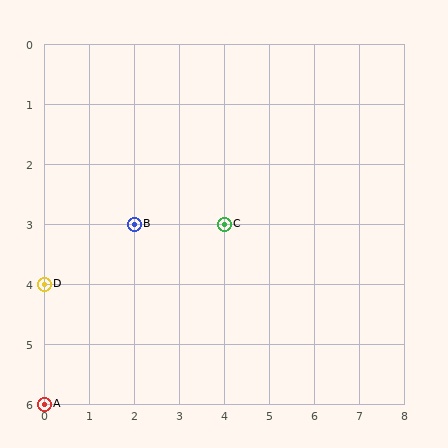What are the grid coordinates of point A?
Point A is at grid coordinates (0, 6).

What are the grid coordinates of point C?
Point C is at grid coordinates (4, 3).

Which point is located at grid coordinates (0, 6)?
Point A is at (0, 6).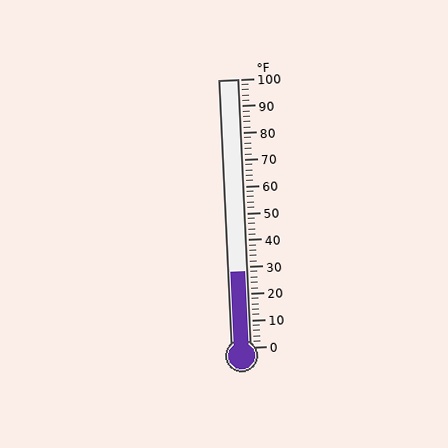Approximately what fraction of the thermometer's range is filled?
The thermometer is filled to approximately 30% of its range.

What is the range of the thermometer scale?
The thermometer scale ranges from 0°F to 100°F.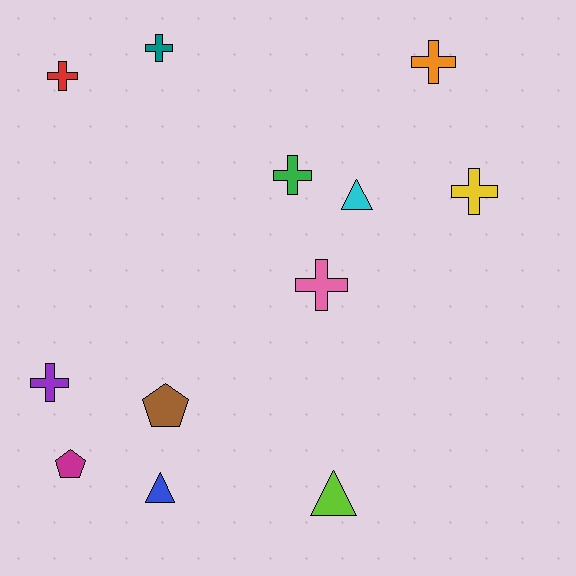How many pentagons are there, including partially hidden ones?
There are 2 pentagons.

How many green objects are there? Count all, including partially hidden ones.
There is 1 green object.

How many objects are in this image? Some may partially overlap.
There are 12 objects.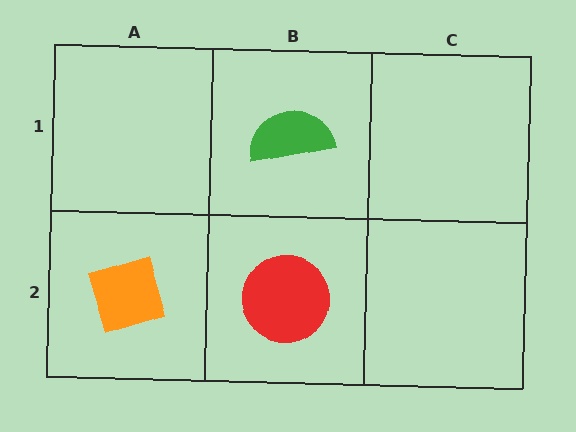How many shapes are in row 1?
1 shape.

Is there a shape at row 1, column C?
No, that cell is empty.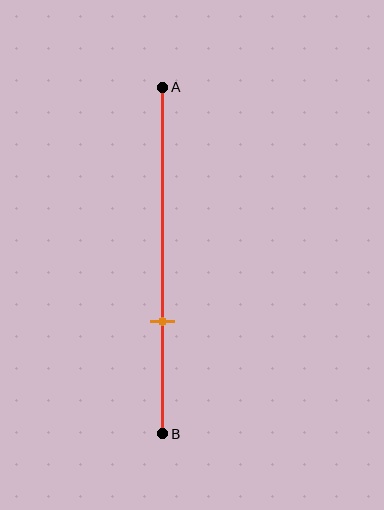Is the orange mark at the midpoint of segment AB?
No, the mark is at about 70% from A, not at the 50% midpoint.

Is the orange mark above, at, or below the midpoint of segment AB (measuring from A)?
The orange mark is below the midpoint of segment AB.